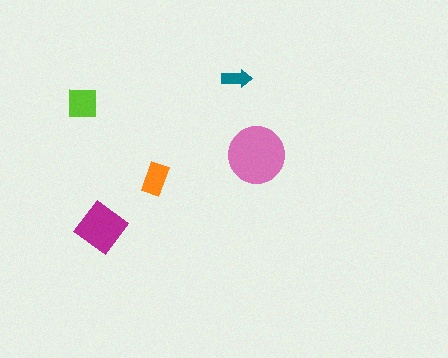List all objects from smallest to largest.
The teal arrow, the orange rectangle, the lime square, the magenta diamond, the pink circle.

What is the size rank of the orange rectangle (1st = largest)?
4th.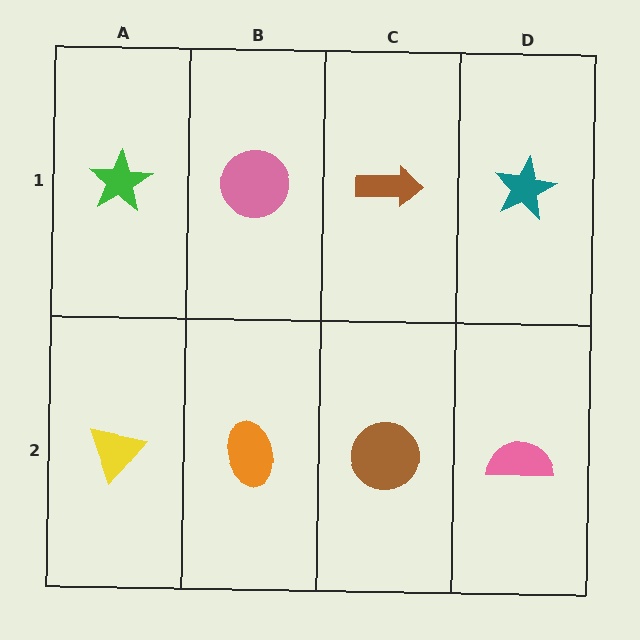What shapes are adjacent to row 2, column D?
A teal star (row 1, column D), a brown circle (row 2, column C).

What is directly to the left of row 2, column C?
An orange ellipse.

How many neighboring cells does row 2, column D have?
2.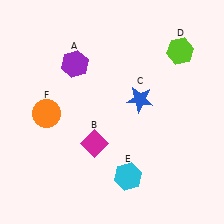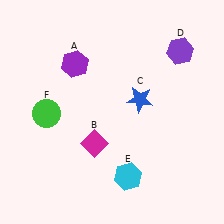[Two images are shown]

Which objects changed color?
D changed from lime to purple. F changed from orange to green.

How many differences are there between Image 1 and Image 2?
There are 2 differences between the two images.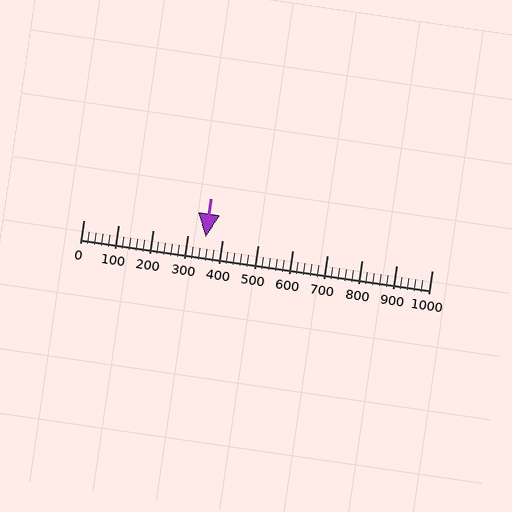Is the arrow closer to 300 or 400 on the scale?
The arrow is closer to 400.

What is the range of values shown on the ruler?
The ruler shows values from 0 to 1000.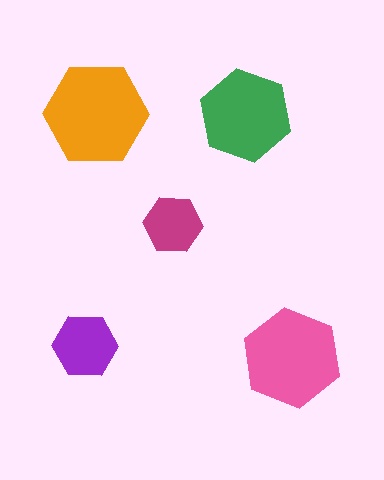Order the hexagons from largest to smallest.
the orange one, the pink one, the green one, the purple one, the magenta one.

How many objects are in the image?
There are 5 objects in the image.